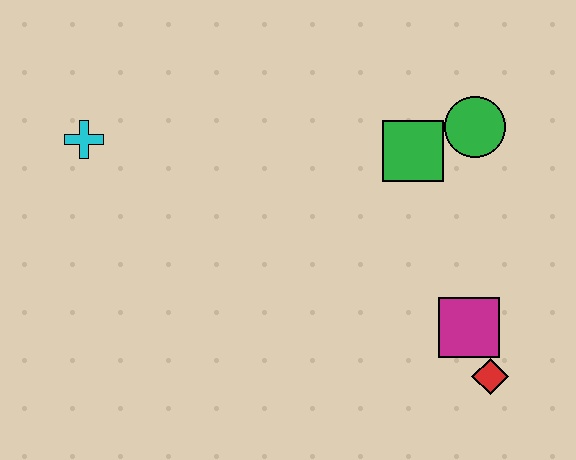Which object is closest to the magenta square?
The red diamond is closest to the magenta square.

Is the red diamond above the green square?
No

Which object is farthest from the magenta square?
The cyan cross is farthest from the magenta square.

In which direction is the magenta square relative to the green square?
The magenta square is below the green square.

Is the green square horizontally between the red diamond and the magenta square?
No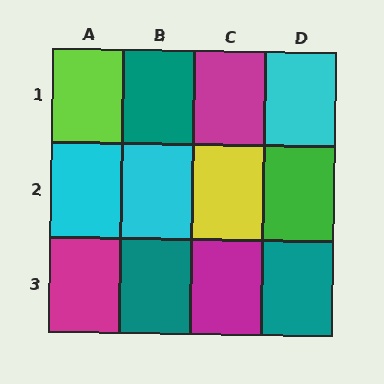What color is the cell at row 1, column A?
Lime.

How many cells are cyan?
3 cells are cyan.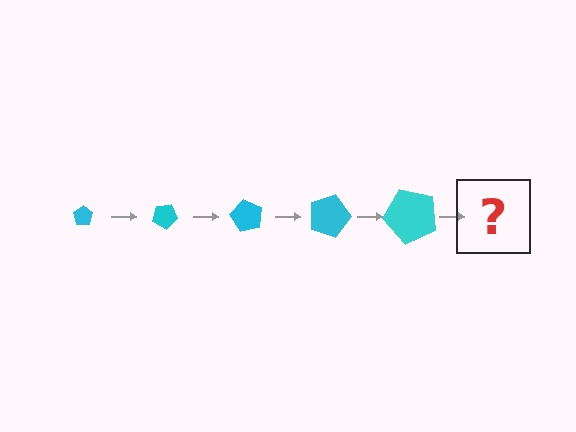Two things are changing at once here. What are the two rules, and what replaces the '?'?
The two rules are that the pentagon grows larger each step and it rotates 30 degrees each step. The '?' should be a pentagon, larger than the previous one and rotated 150 degrees from the start.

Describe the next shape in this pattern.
It should be a pentagon, larger than the previous one and rotated 150 degrees from the start.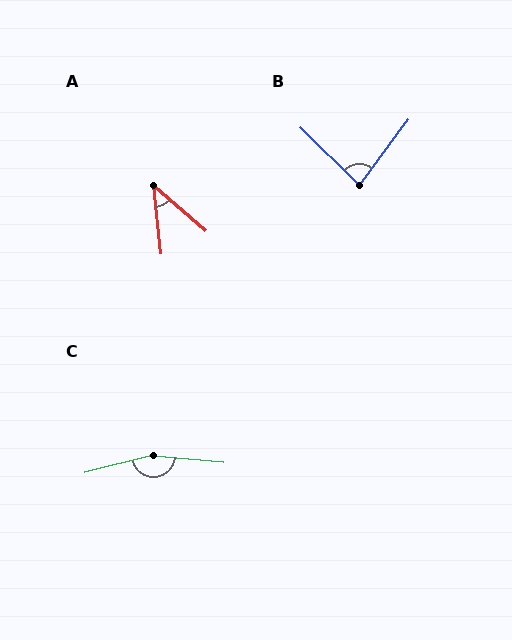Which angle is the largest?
C, at approximately 160 degrees.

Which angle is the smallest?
A, at approximately 43 degrees.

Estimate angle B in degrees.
Approximately 82 degrees.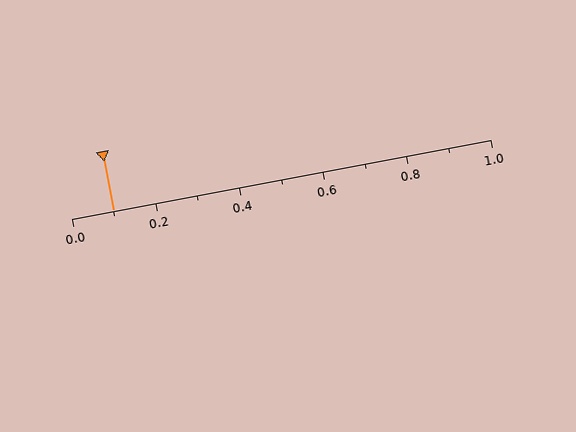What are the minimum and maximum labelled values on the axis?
The axis runs from 0.0 to 1.0.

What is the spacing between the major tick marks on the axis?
The major ticks are spaced 0.2 apart.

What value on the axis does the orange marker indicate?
The marker indicates approximately 0.1.